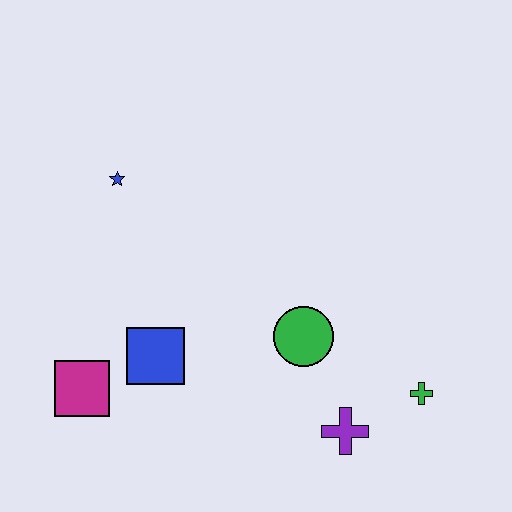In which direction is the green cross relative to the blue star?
The green cross is to the right of the blue star.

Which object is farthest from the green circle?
The blue star is farthest from the green circle.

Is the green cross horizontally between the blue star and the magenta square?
No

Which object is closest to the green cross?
The purple cross is closest to the green cross.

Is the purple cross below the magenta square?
Yes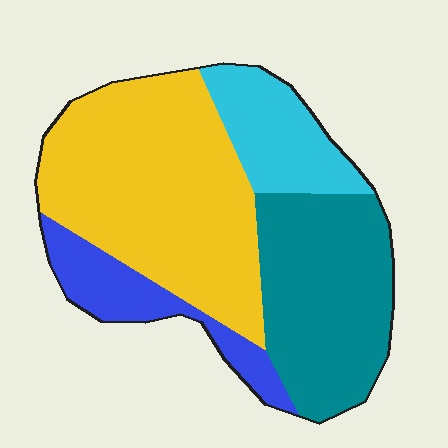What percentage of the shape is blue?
Blue takes up less than a quarter of the shape.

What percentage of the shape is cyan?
Cyan covers around 15% of the shape.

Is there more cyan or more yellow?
Yellow.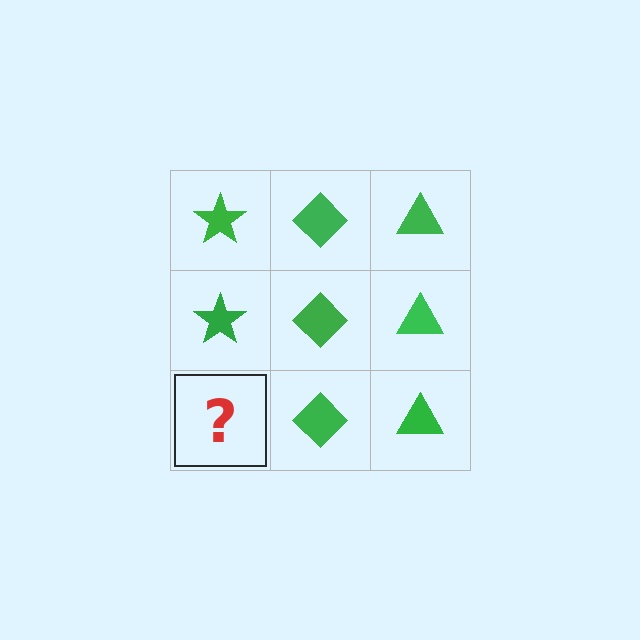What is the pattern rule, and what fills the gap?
The rule is that each column has a consistent shape. The gap should be filled with a green star.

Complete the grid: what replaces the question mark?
The question mark should be replaced with a green star.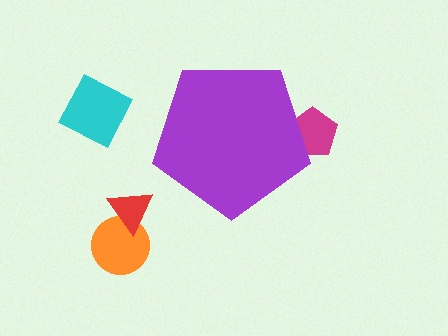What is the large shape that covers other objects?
A purple pentagon.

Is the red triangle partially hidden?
No, the red triangle is fully visible.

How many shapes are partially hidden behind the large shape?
1 shape is partially hidden.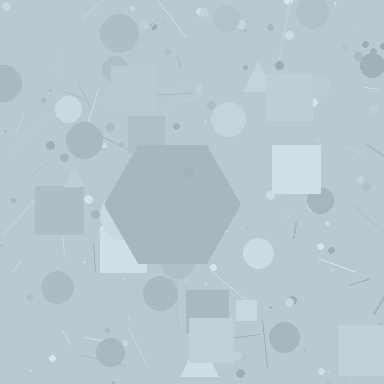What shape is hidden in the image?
A hexagon is hidden in the image.